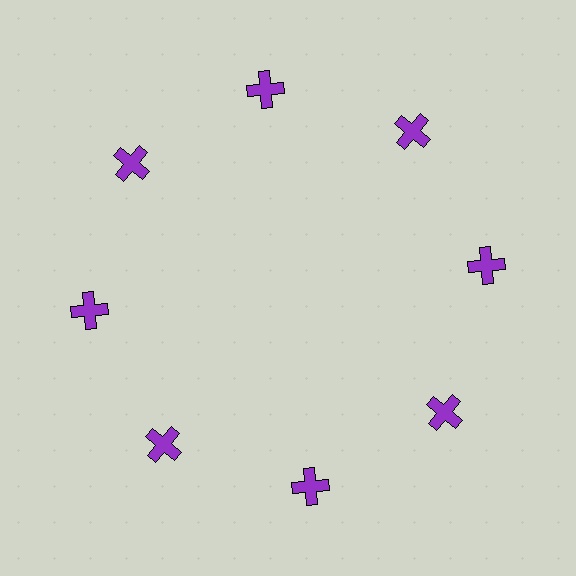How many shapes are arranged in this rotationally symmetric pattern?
There are 8 shapes, arranged in 8 groups of 1.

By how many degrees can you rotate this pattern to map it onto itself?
The pattern maps onto itself every 45 degrees of rotation.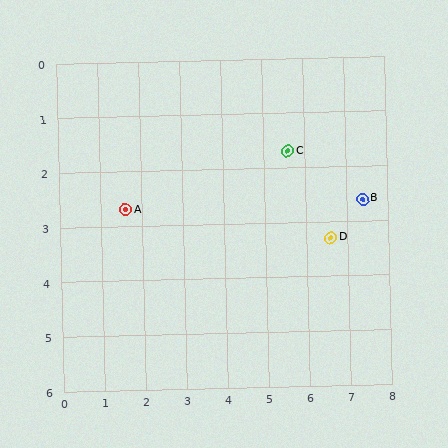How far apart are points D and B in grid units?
Points D and B are about 1.1 grid units apart.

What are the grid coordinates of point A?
Point A is at approximately (1.6, 2.7).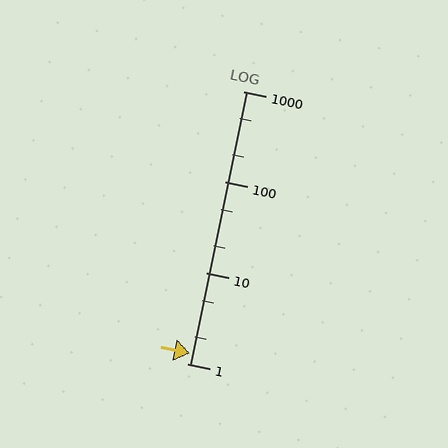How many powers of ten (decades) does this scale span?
The scale spans 3 decades, from 1 to 1000.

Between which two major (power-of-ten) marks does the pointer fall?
The pointer is between 1 and 10.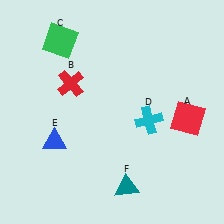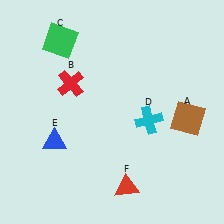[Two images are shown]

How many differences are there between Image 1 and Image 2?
There are 2 differences between the two images.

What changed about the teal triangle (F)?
In Image 1, F is teal. In Image 2, it changed to red.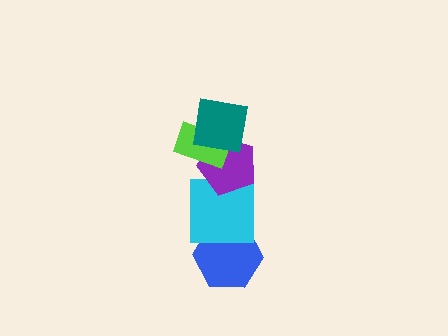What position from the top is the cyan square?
The cyan square is 4th from the top.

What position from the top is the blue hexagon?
The blue hexagon is 5th from the top.